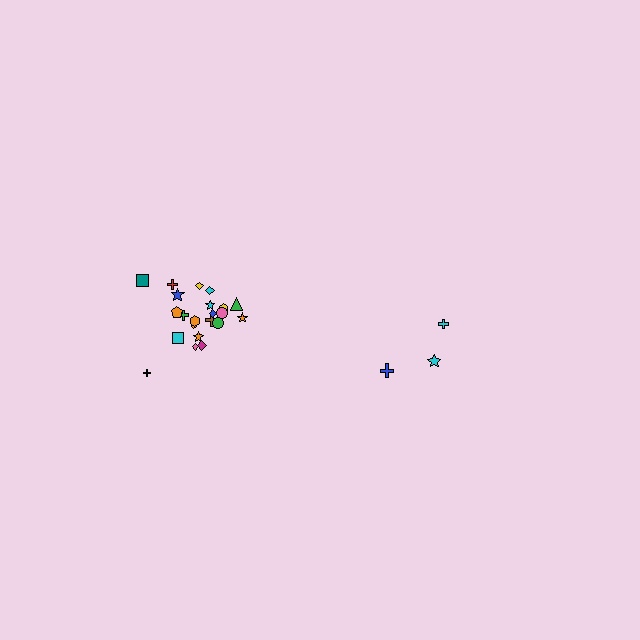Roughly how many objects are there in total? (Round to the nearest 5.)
Roughly 25 objects in total.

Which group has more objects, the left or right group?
The left group.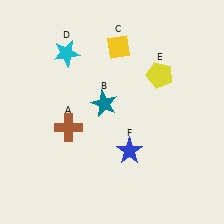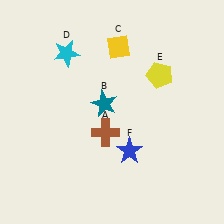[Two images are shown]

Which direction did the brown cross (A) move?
The brown cross (A) moved right.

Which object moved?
The brown cross (A) moved right.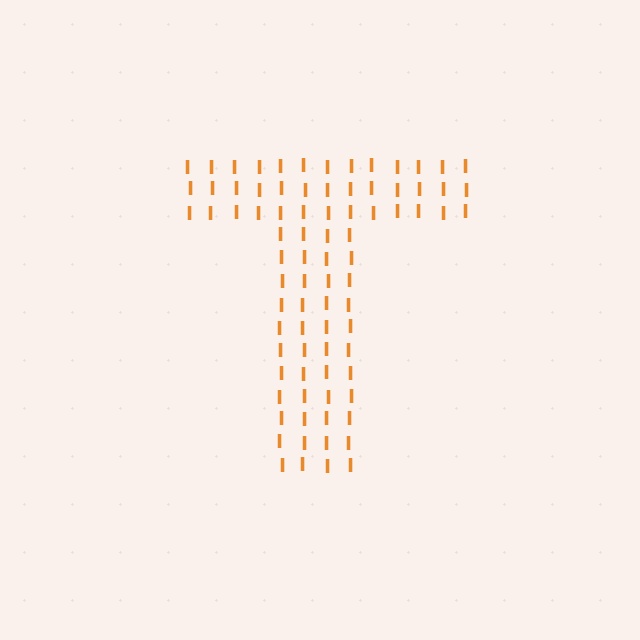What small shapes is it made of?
It is made of small letter I's.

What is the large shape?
The large shape is the letter T.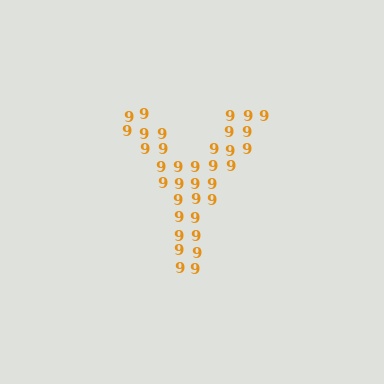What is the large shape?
The large shape is the letter Y.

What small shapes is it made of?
It is made of small digit 9's.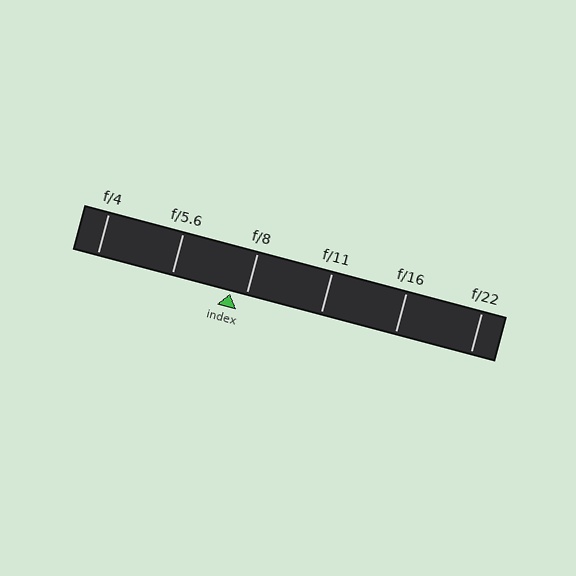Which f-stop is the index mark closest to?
The index mark is closest to f/8.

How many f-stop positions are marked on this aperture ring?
There are 6 f-stop positions marked.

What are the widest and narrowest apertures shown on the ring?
The widest aperture shown is f/4 and the narrowest is f/22.